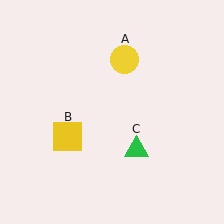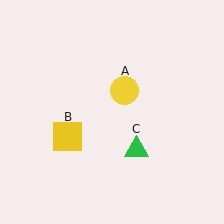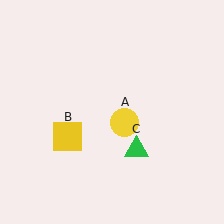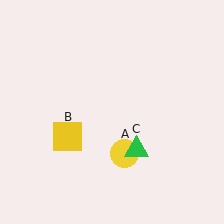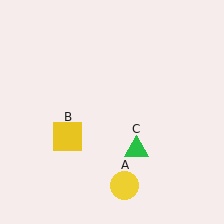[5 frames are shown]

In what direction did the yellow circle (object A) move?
The yellow circle (object A) moved down.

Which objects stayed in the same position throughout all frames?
Yellow square (object B) and green triangle (object C) remained stationary.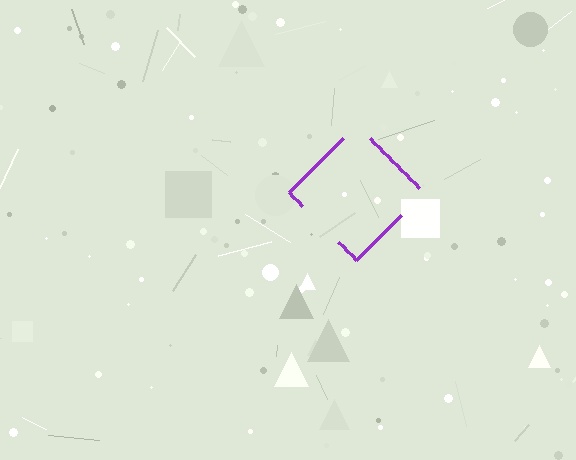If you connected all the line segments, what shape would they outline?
They would outline a diamond.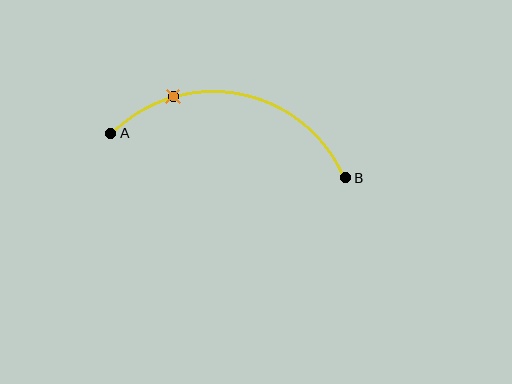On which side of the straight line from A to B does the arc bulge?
The arc bulges above the straight line connecting A and B.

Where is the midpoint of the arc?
The arc midpoint is the point on the curve farthest from the straight line joining A and B. It sits above that line.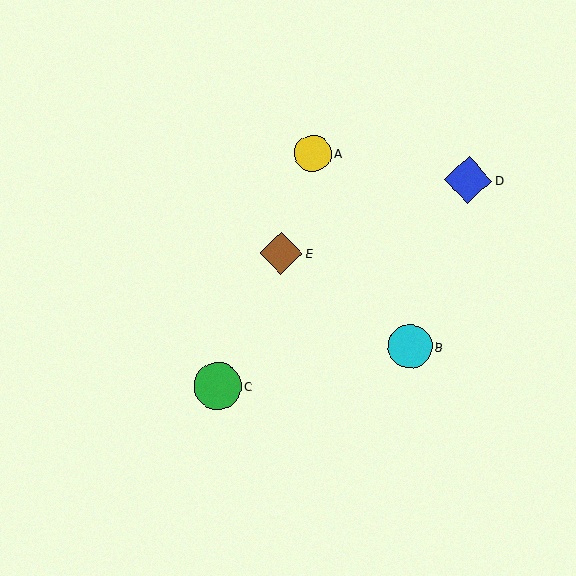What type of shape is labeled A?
Shape A is a yellow circle.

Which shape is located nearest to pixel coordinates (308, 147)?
The yellow circle (labeled A) at (313, 153) is nearest to that location.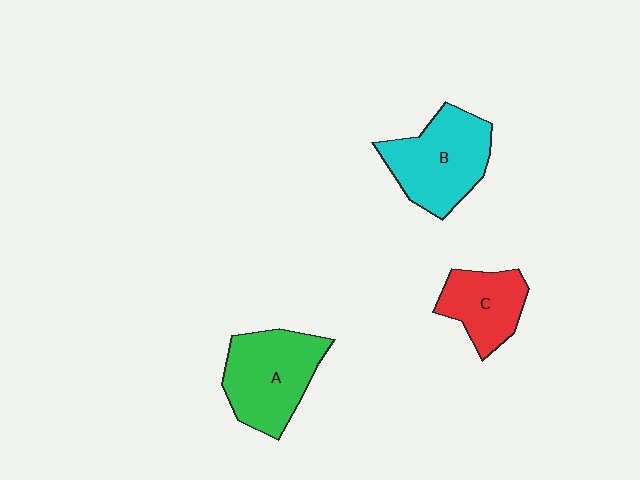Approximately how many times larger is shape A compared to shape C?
Approximately 1.5 times.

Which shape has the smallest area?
Shape C (red).